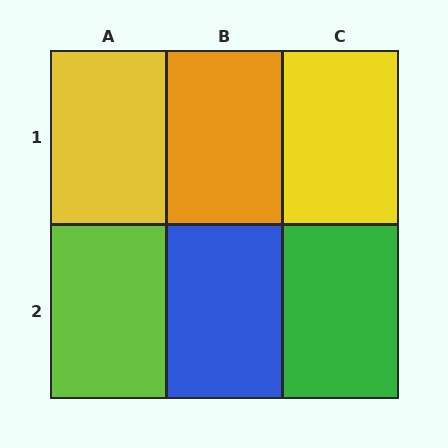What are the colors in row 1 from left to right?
Yellow, orange, yellow.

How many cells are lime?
1 cell is lime.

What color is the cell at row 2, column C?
Green.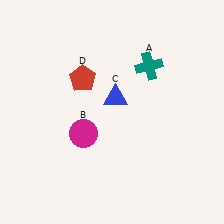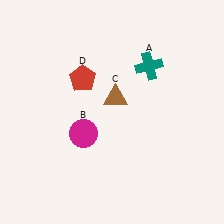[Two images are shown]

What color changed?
The triangle (C) changed from blue in Image 1 to brown in Image 2.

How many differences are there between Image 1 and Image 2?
There is 1 difference between the two images.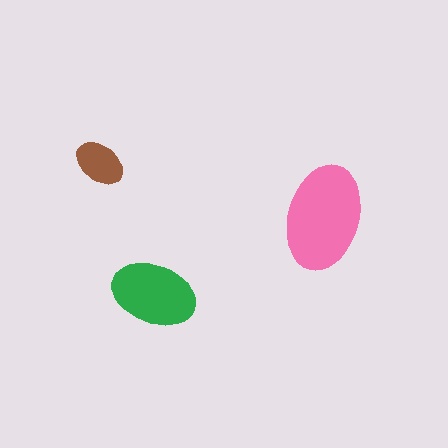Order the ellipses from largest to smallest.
the pink one, the green one, the brown one.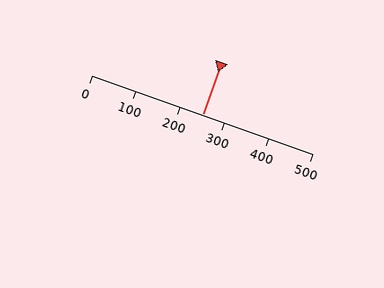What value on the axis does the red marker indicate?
The marker indicates approximately 250.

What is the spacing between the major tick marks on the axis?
The major ticks are spaced 100 apart.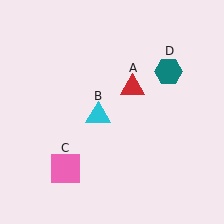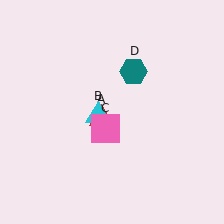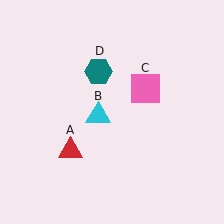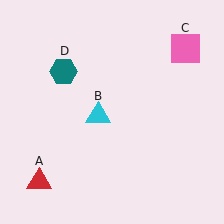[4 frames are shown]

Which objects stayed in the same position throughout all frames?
Cyan triangle (object B) remained stationary.